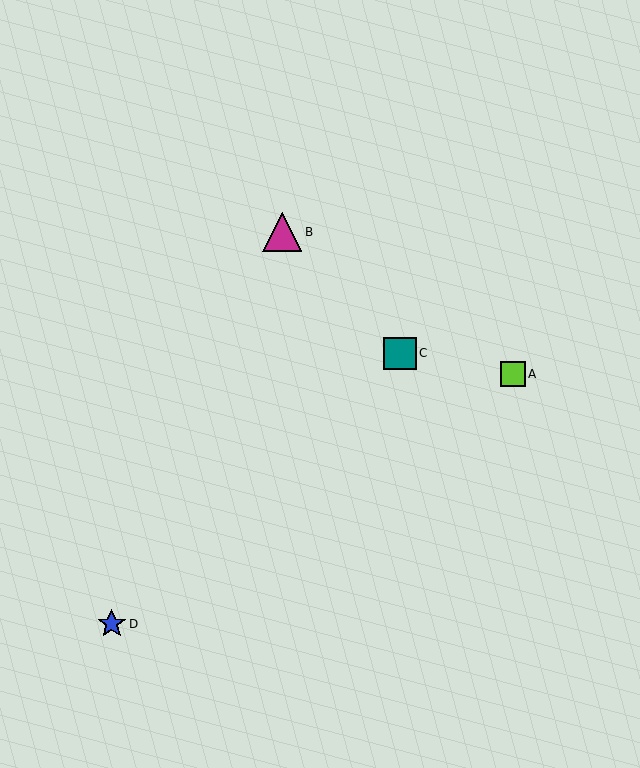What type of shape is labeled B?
Shape B is a magenta triangle.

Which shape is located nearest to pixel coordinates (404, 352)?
The teal square (labeled C) at (400, 353) is nearest to that location.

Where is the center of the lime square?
The center of the lime square is at (513, 374).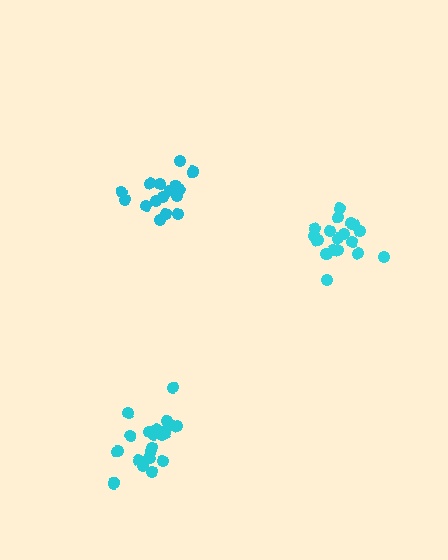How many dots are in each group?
Group 1: 18 dots, Group 2: 16 dots, Group 3: 21 dots (55 total).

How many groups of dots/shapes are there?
There are 3 groups.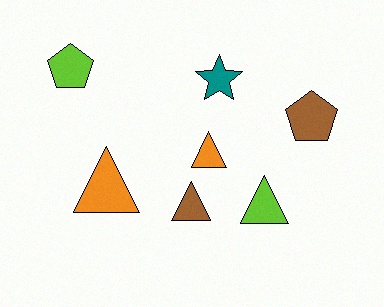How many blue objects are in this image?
There are no blue objects.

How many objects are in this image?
There are 7 objects.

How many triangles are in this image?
There are 4 triangles.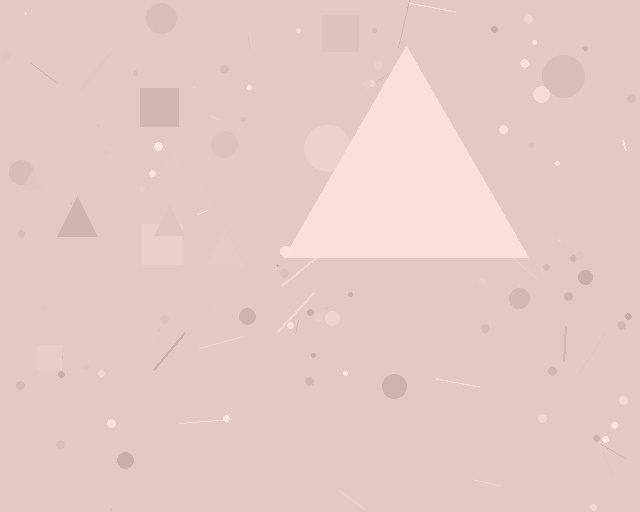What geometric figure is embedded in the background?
A triangle is embedded in the background.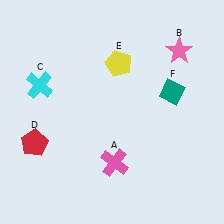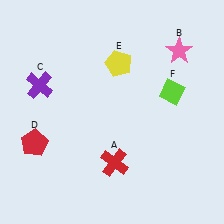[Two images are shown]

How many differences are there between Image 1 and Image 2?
There are 3 differences between the two images.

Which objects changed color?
A changed from pink to red. C changed from cyan to purple. F changed from teal to lime.